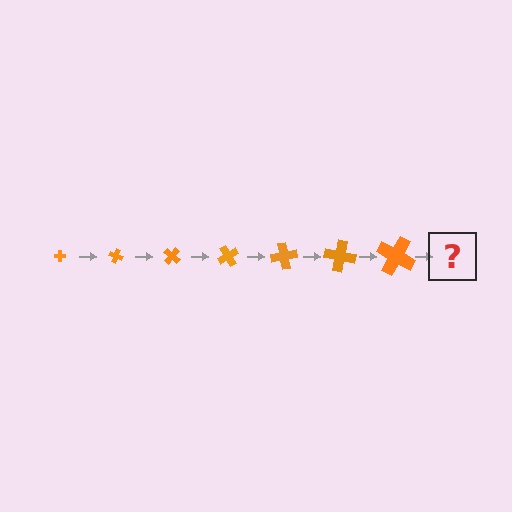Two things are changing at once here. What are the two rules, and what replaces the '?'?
The two rules are that the cross grows larger each step and it rotates 20 degrees each step. The '?' should be a cross, larger than the previous one and rotated 140 degrees from the start.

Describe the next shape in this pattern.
It should be a cross, larger than the previous one and rotated 140 degrees from the start.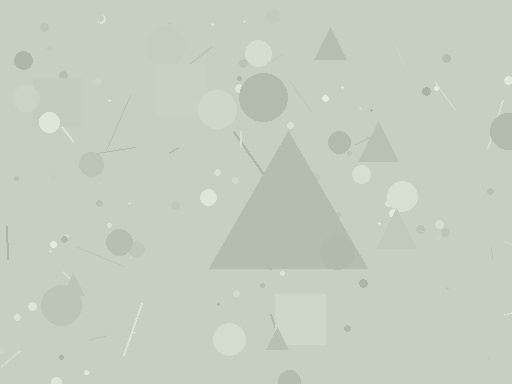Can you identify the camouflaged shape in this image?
The camouflaged shape is a triangle.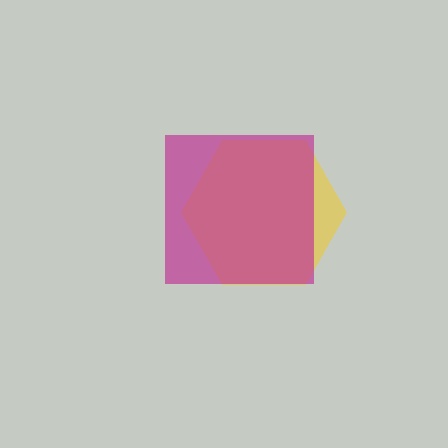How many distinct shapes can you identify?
There are 2 distinct shapes: a yellow hexagon, a magenta square.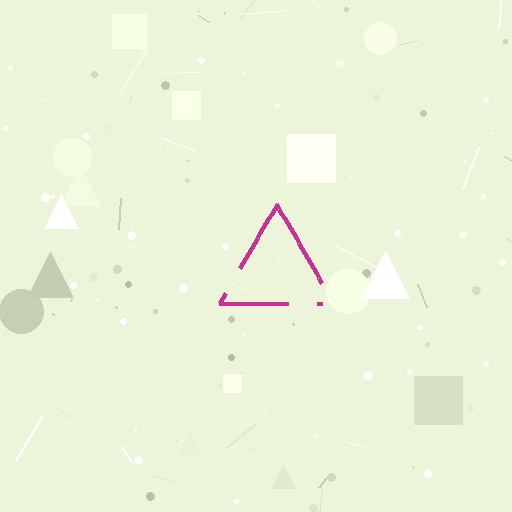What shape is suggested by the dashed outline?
The dashed outline suggests a triangle.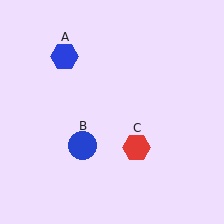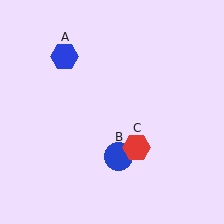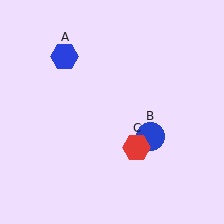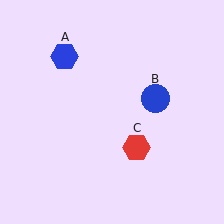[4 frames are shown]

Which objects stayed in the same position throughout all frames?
Blue hexagon (object A) and red hexagon (object C) remained stationary.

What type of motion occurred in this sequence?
The blue circle (object B) rotated counterclockwise around the center of the scene.